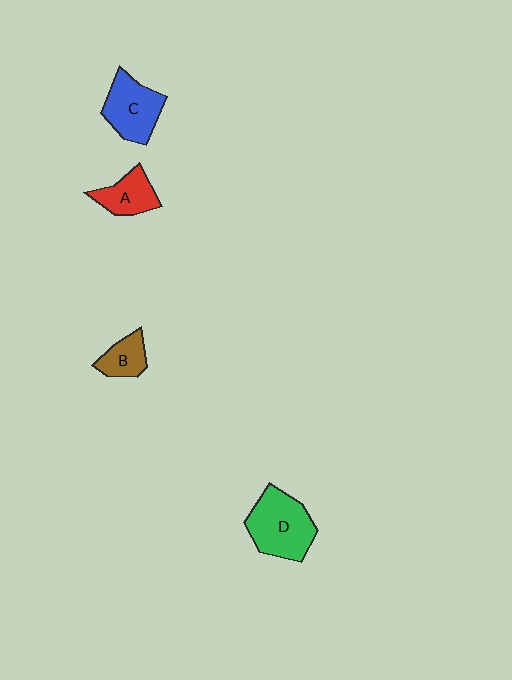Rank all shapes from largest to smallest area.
From largest to smallest: D (green), C (blue), A (red), B (brown).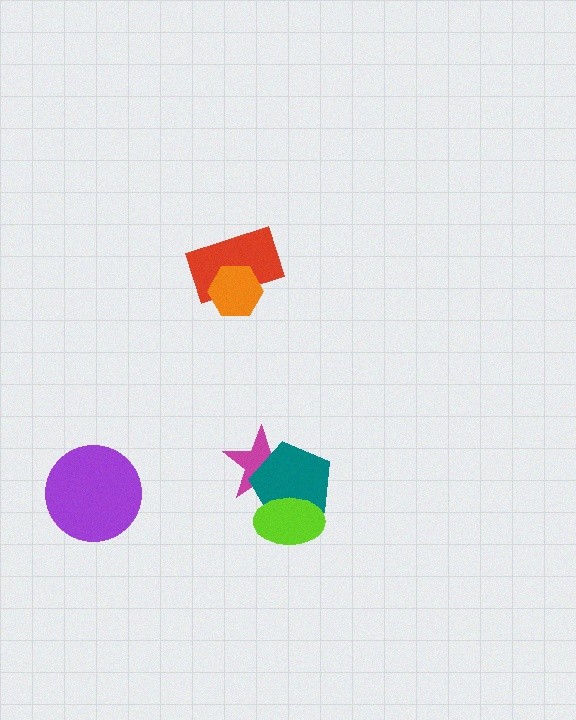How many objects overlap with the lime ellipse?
2 objects overlap with the lime ellipse.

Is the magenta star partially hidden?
Yes, it is partially covered by another shape.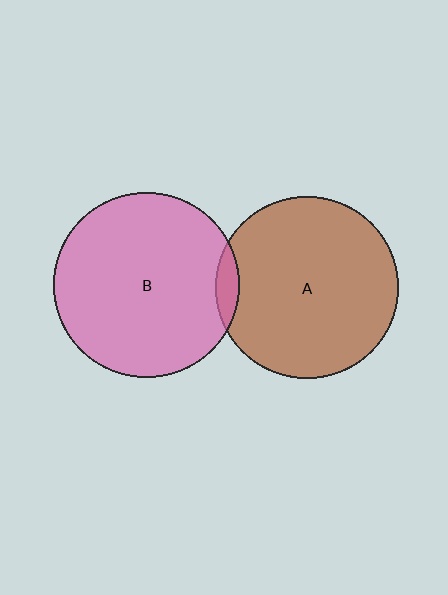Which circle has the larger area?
Circle B (pink).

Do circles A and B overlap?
Yes.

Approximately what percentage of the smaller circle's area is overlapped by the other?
Approximately 5%.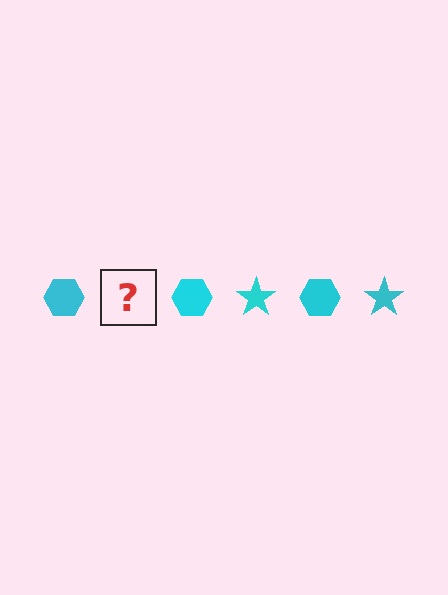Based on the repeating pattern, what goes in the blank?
The blank should be a cyan star.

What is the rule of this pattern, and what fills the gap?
The rule is that the pattern cycles through hexagon, star shapes in cyan. The gap should be filled with a cyan star.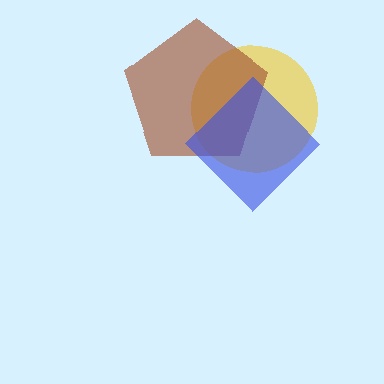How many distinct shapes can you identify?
There are 3 distinct shapes: a yellow circle, a brown pentagon, a blue diamond.